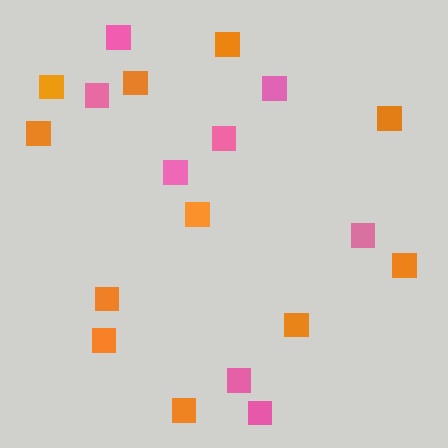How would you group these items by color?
There are 2 groups: one group of orange squares (11) and one group of pink squares (8).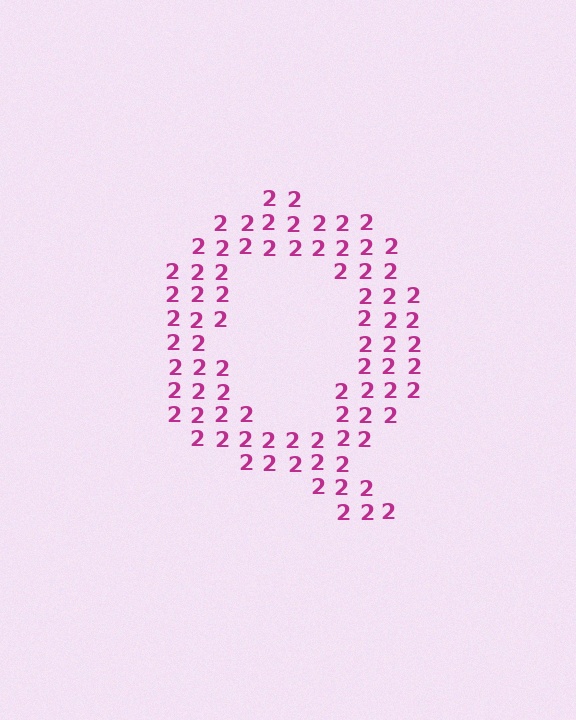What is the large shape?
The large shape is the letter Q.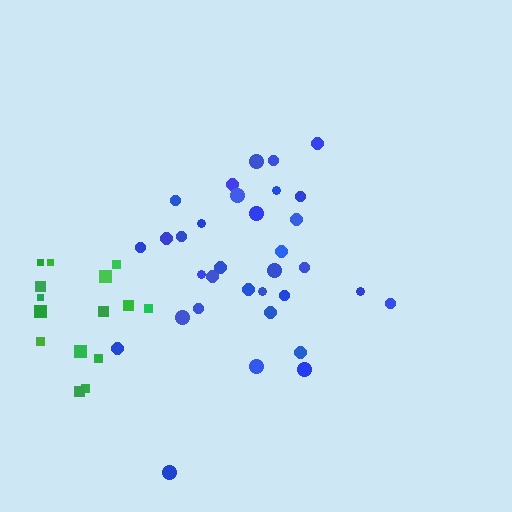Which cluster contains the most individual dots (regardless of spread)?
Blue (33).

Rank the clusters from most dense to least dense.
blue, green.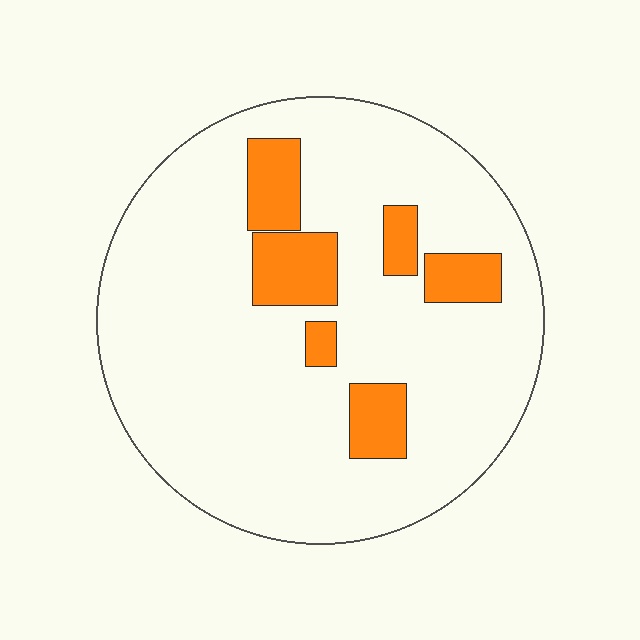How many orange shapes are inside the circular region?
6.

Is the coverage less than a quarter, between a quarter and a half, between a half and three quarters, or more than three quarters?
Less than a quarter.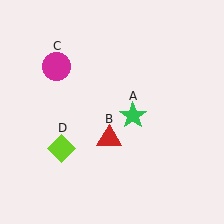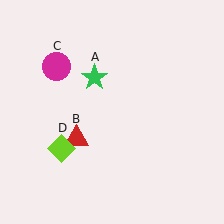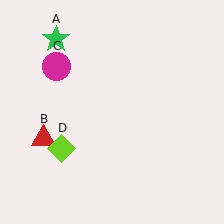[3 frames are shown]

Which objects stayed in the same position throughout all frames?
Magenta circle (object C) and lime diamond (object D) remained stationary.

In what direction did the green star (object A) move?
The green star (object A) moved up and to the left.